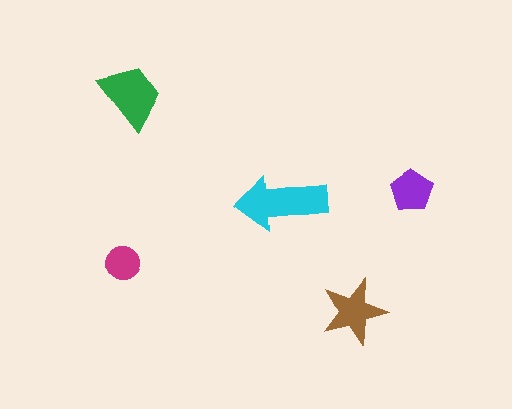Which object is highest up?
The green trapezoid is topmost.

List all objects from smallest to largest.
The magenta circle, the purple pentagon, the brown star, the green trapezoid, the cyan arrow.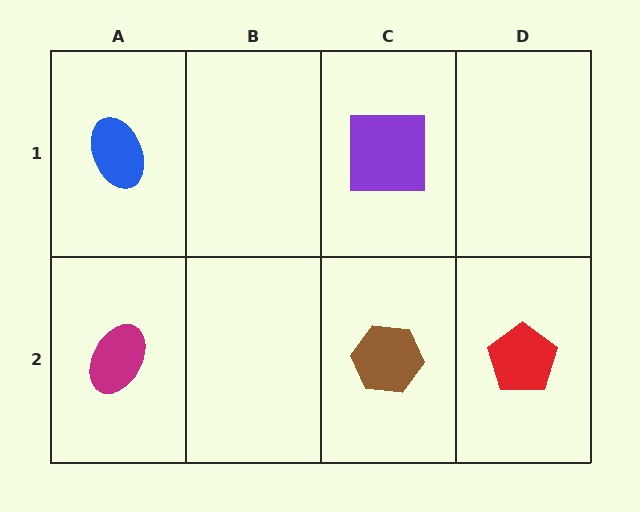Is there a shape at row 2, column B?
No, that cell is empty.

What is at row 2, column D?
A red pentagon.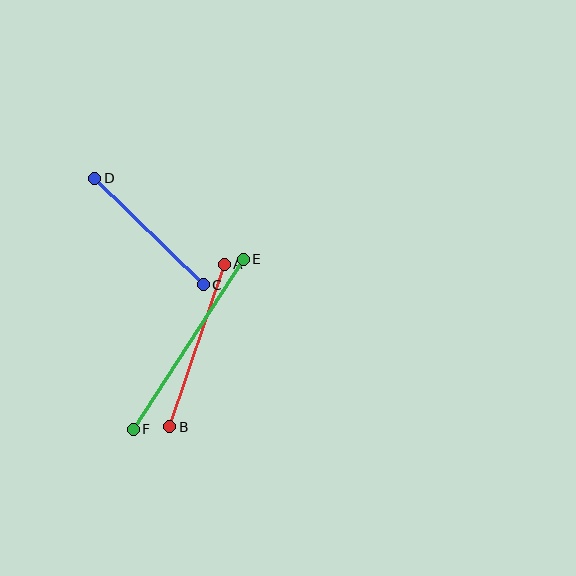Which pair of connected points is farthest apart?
Points E and F are farthest apart.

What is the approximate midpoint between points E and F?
The midpoint is at approximately (188, 344) pixels.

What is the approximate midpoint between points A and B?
The midpoint is at approximately (197, 345) pixels.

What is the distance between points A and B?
The distance is approximately 171 pixels.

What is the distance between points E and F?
The distance is approximately 202 pixels.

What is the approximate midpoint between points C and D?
The midpoint is at approximately (149, 232) pixels.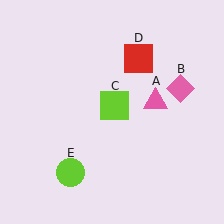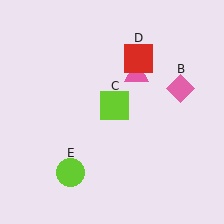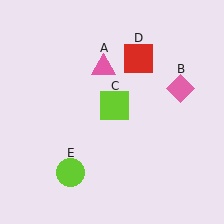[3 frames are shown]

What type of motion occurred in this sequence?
The pink triangle (object A) rotated counterclockwise around the center of the scene.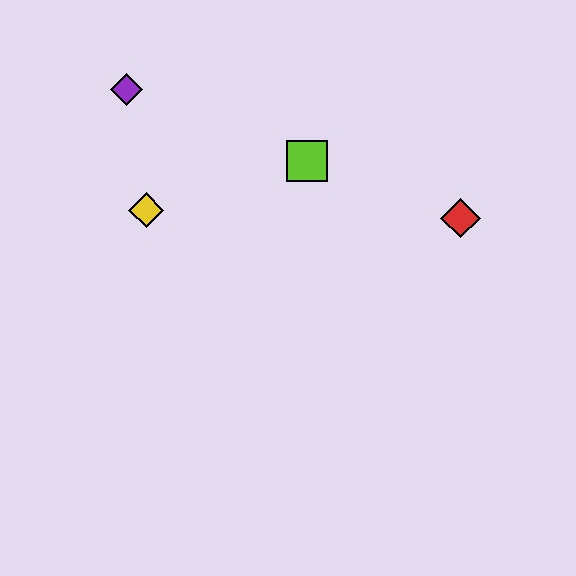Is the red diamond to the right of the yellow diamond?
Yes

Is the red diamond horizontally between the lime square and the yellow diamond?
No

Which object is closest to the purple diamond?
The yellow diamond is closest to the purple diamond.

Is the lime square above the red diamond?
Yes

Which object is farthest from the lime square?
The purple diamond is farthest from the lime square.